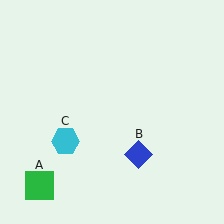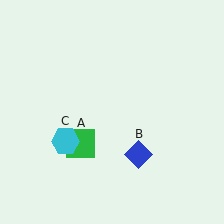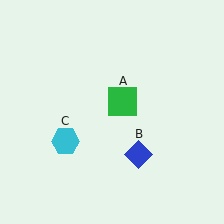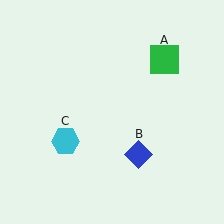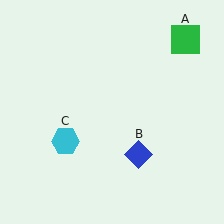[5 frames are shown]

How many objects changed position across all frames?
1 object changed position: green square (object A).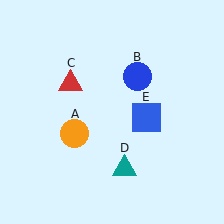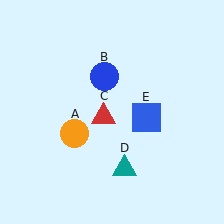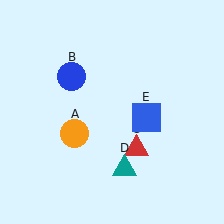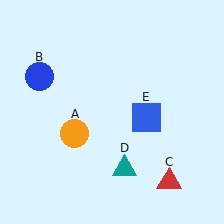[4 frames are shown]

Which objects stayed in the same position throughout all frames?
Orange circle (object A) and teal triangle (object D) and blue square (object E) remained stationary.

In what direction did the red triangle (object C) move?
The red triangle (object C) moved down and to the right.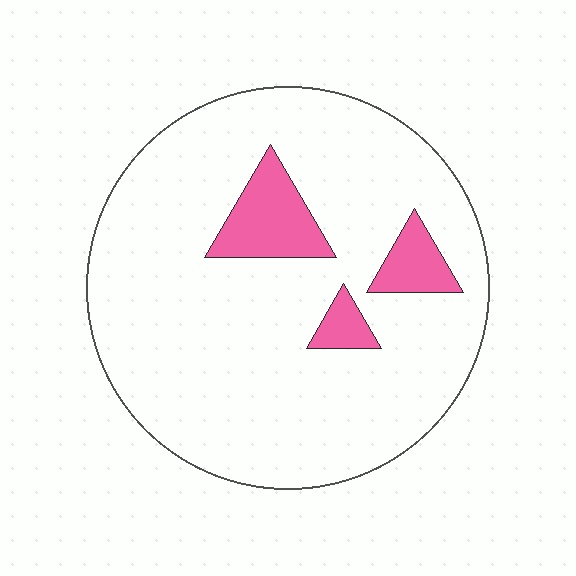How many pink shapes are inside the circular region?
3.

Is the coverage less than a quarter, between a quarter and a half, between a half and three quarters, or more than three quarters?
Less than a quarter.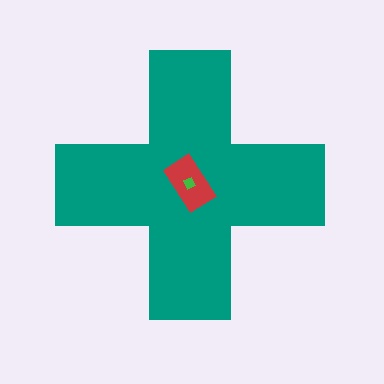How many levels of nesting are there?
3.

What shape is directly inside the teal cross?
The red rectangle.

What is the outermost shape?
The teal cross.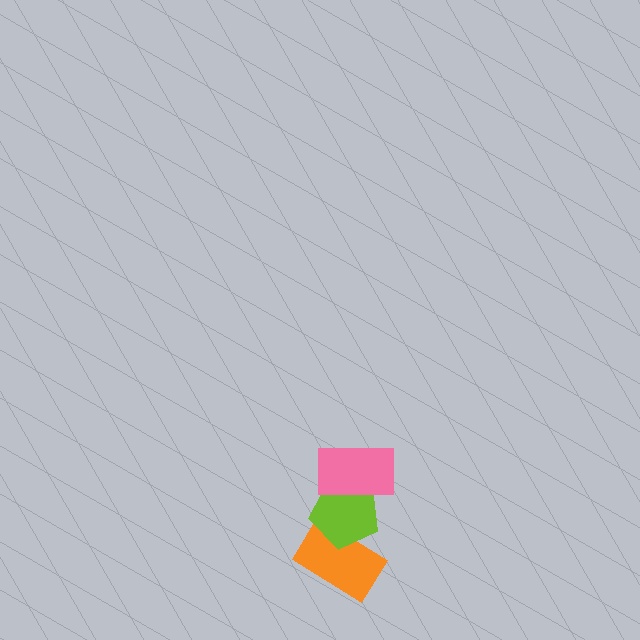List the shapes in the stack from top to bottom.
From top to bottom: the pink rectangle, the lime pentagon, the orange rectangle.